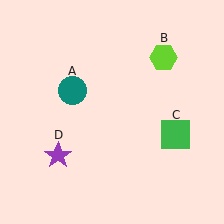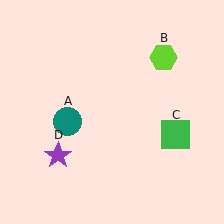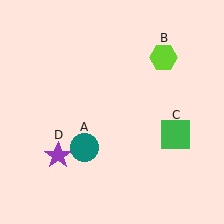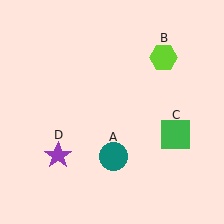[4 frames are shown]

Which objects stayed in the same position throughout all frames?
Lime hexagon (object B) and green square (object C) and purple star (object D) remained stationary.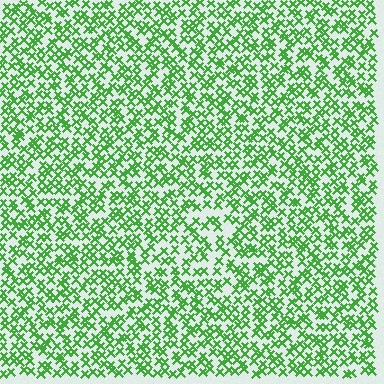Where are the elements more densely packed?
The elements are more densely packed outside the triangle boundary.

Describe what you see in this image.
The image contains small green elements arranged at two different densities. A triangle-shaped region is visible where the elements are less densely packed than the surrounding area.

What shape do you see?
I see a triangle.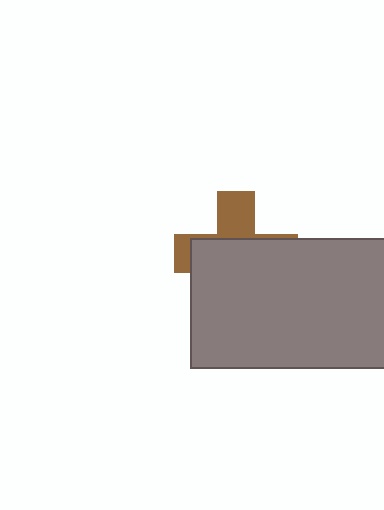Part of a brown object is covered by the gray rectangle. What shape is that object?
It is a cross.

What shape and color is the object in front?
The object in front is a gray rectangle.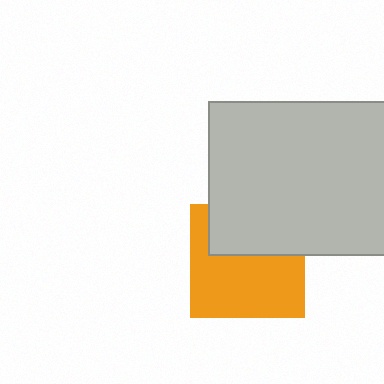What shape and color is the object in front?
The object in front is a light gray rectangle.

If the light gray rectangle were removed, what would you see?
You would see the complete orange square.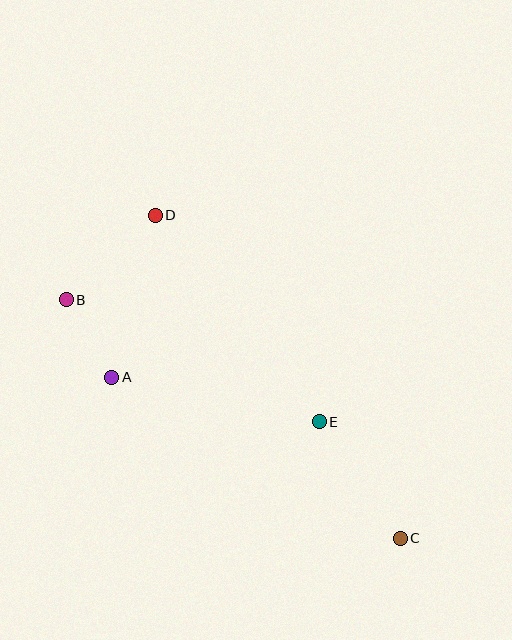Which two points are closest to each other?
Points A and B are closest to each other.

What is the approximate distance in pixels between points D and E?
The distance between D and E is approximately 264 pixels.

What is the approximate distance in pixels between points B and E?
The distance between B and E is approximately 281 pixels.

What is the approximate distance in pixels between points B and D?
The distance between B and D is approximately 123 pixels.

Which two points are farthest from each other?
Points B and C are farthest from each other.